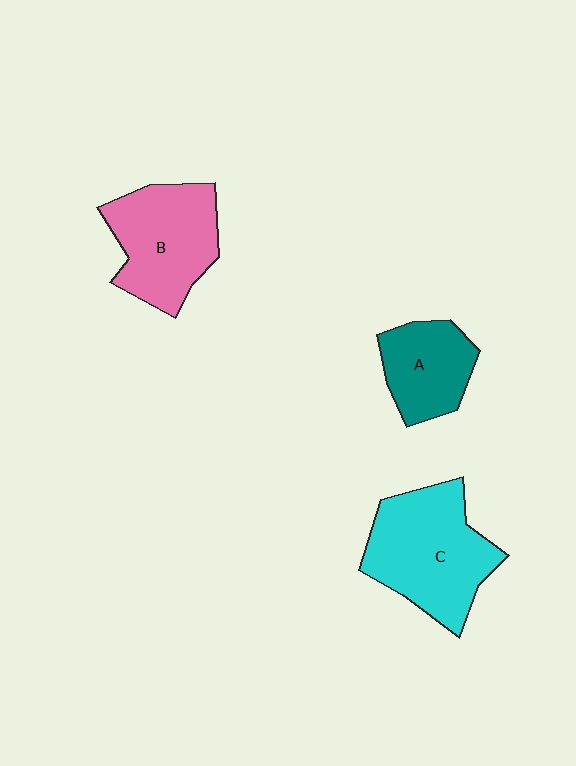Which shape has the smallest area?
Shape A (teal).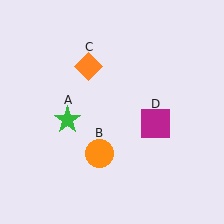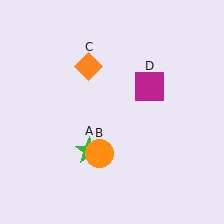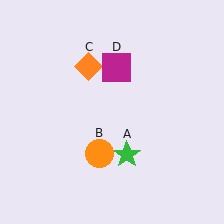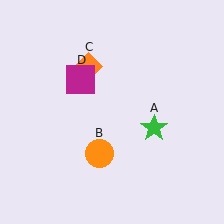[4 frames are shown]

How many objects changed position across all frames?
2 objects changed position: green star (object A), magenta square (object D).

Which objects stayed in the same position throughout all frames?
Orange circle (object B) and orange diamond (object C) remained stationary.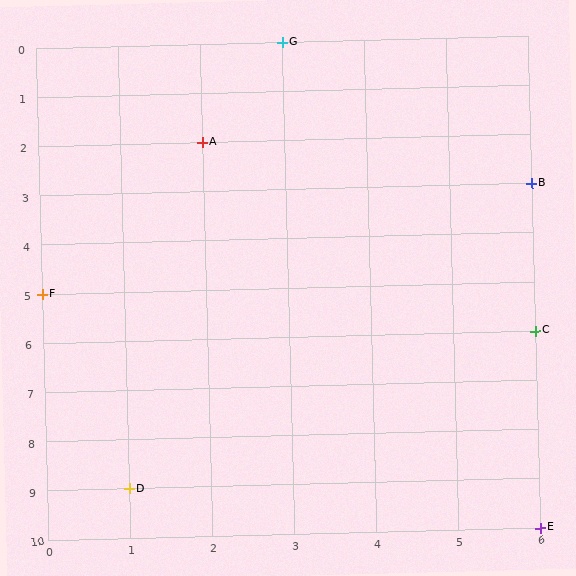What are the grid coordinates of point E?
Point E is at grid coordinates (6, 10).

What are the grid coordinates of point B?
Point B is at grid coordinates (6, 3).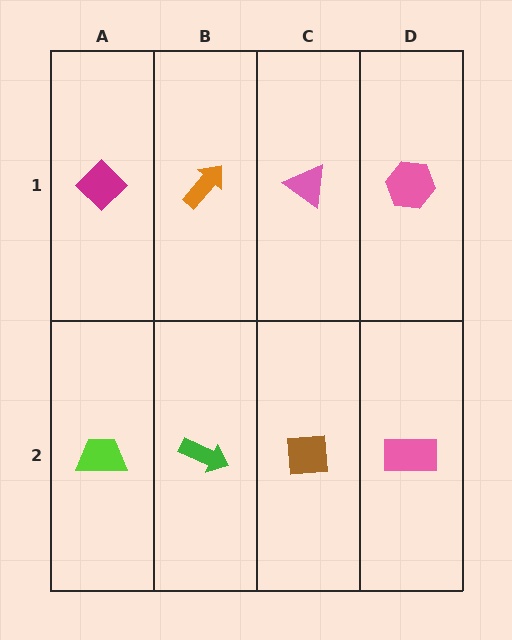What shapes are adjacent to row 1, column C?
A brown square (row 2, column C), an orange arrow (row 1, column B), a pink hexagon (row 1, column D).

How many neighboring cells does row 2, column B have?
3.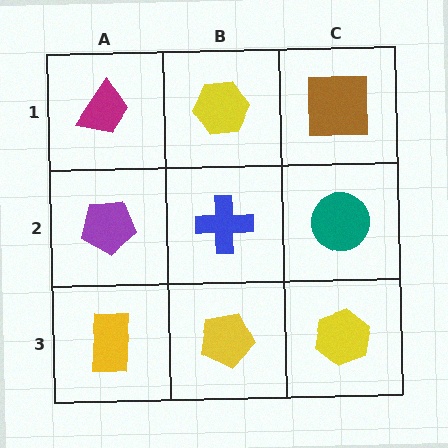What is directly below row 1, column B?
A blue cross.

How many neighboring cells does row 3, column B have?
3.